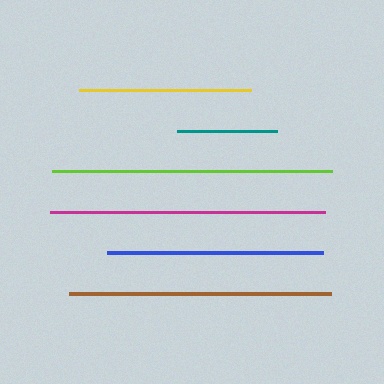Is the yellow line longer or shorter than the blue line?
The blue line is longer than the yellow line.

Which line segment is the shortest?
The teal line is the shortest at approximately 99 pixels.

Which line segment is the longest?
The lime line is the longest at approximately 280 pixels.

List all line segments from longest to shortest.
From longest to shortest: lime, magenta, brown, blue, yellow, teal.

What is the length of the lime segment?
The lime segment is approximately 280 pixels long.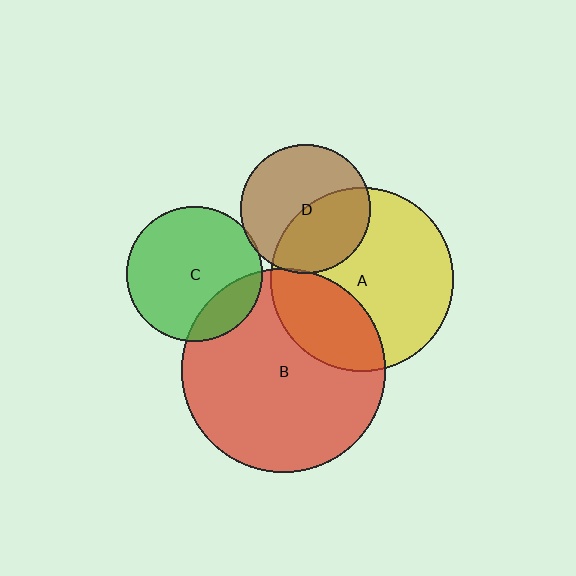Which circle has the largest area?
Circle B (red).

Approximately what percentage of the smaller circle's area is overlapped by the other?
Approximately 20%.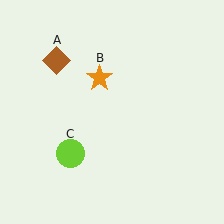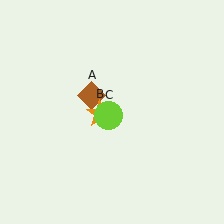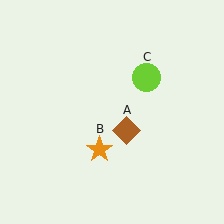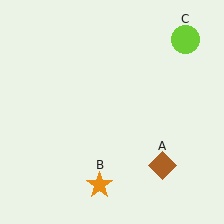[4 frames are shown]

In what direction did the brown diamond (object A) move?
The brown diamond (object A) moved down and to the right.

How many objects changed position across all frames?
3 objects changed position: brown diamond (object A), orange star (object B), lime circle (object C).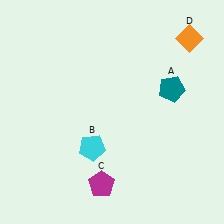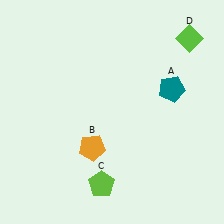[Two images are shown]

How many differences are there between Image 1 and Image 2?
There are 3 differences between the two images.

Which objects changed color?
B changed from cyan to orange. C changed from magenta to lime. D changed from orange to lime.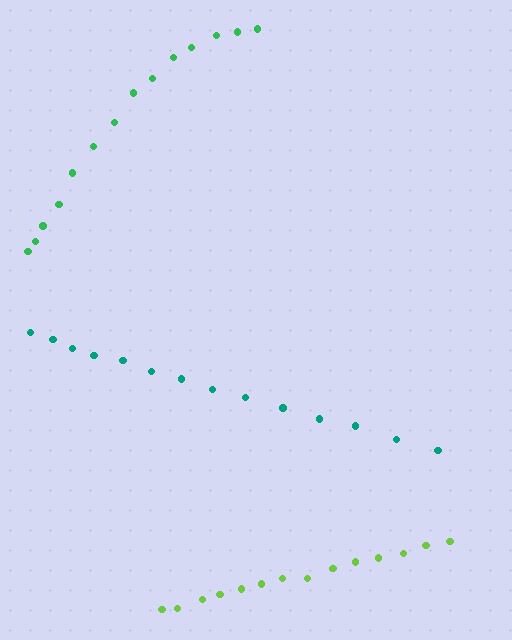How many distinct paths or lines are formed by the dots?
There are 3 distinct paths.